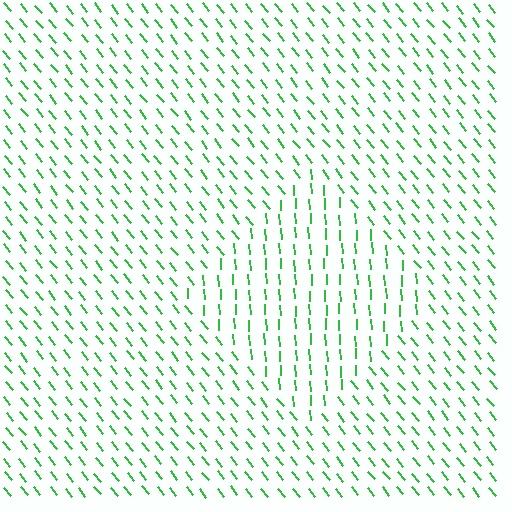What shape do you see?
I see a diamond.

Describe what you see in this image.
The image is filled with small green line segments. A diamond region in the image has lines oriented differently from the surrounding lines, creating a visible texture boundary.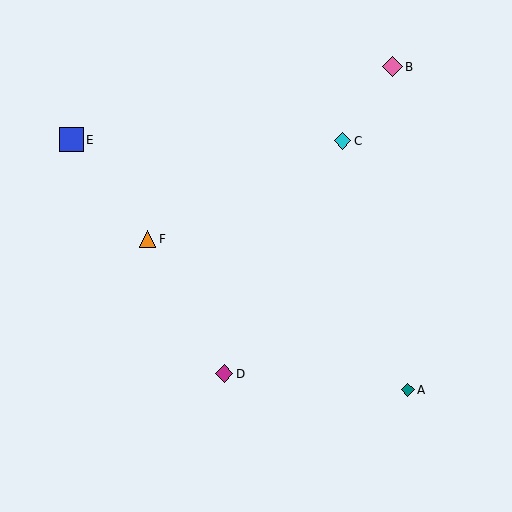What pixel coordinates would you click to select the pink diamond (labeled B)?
Click at (392, 67) to select the pink diamond B.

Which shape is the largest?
The blue square (labeled E) is the largest.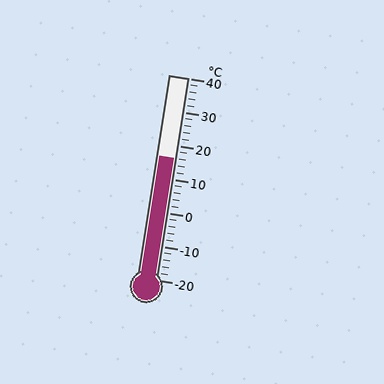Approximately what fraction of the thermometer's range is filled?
The thermometer is filled to approximately 60% of its range.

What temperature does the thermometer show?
The thermometer shows approximately 16°C.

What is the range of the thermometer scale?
The thermometer scale ranges from -20°C to 40°C.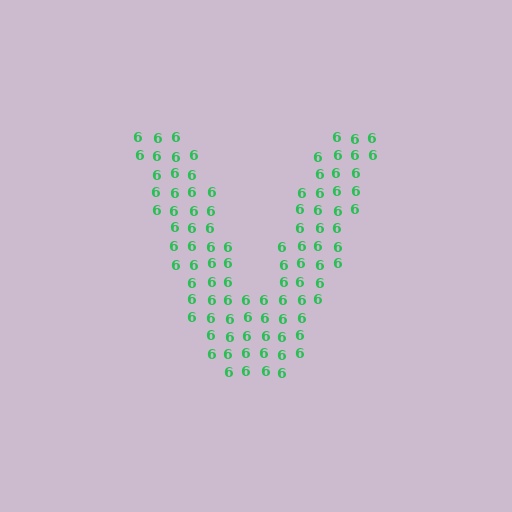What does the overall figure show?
The overall figure shows the letter V.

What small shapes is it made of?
It is made of small digit 6's.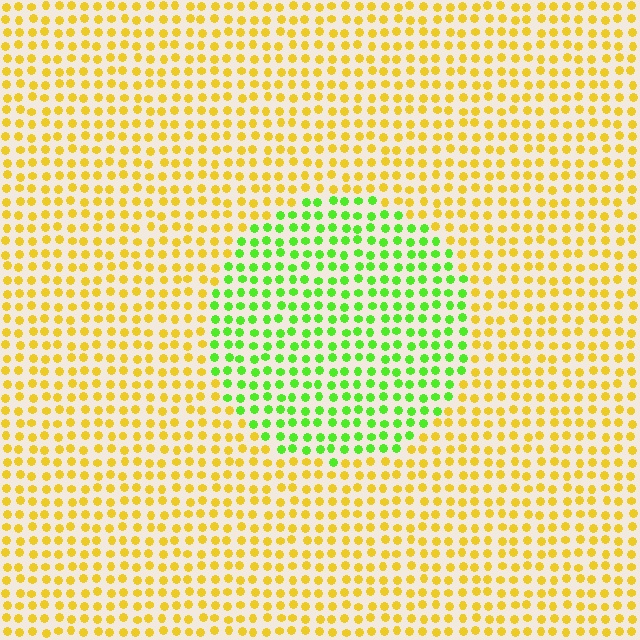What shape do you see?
I see a circle.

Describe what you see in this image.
The image is filled with small yellow elements in a uniform arrangement. A circle-shaped region is visible where the elements are tinted to a slightly different hue, forming a subtle color boundary.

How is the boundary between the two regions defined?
The boundary is defined purely by a slight shift in hue (about 58 degrees). Spacing, size, and orientation are identical on both sides.